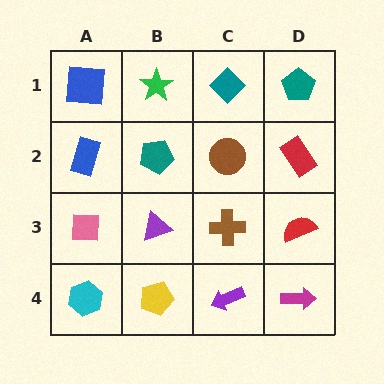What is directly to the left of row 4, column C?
A yellow pentagon.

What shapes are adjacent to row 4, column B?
A purple triangle (row 3, column B), a cyan hexagon (row 4, column A), a purple arrow (row 4, column C).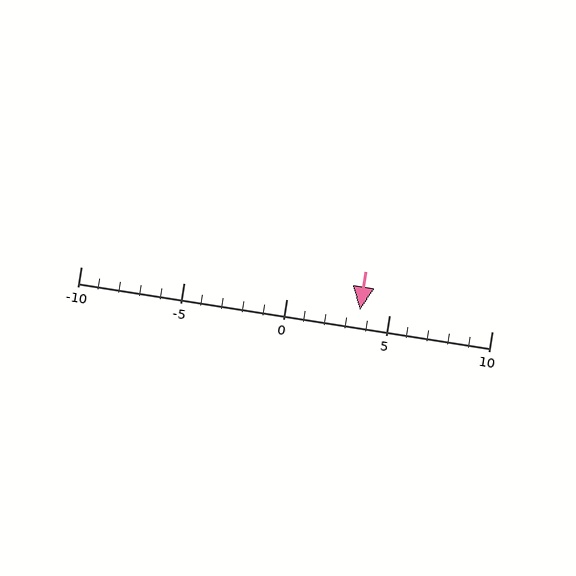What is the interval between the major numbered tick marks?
The major tick marks are spaced 5 units apart.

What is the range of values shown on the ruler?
The ruler shows values from -10 to 10.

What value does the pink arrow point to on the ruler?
The pink arrow points to approximately 4.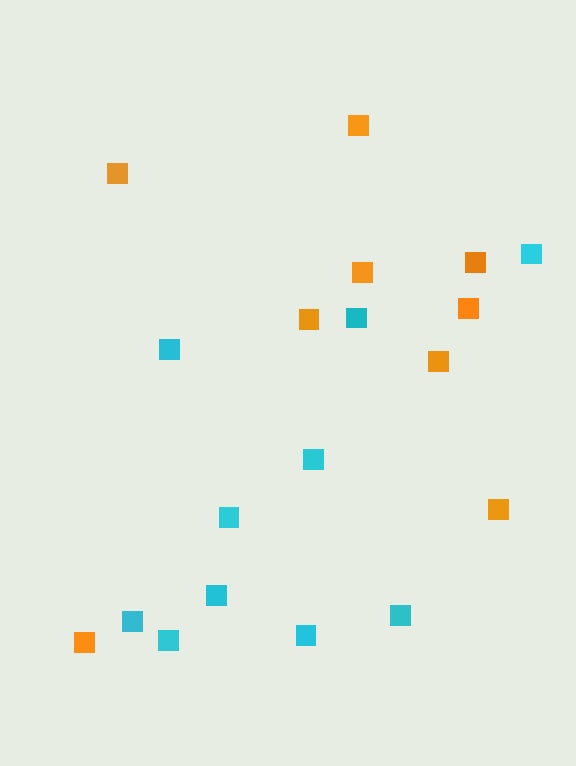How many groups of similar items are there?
There are 2 groups: one group of cyan squares (10) and one group of orange squares (9).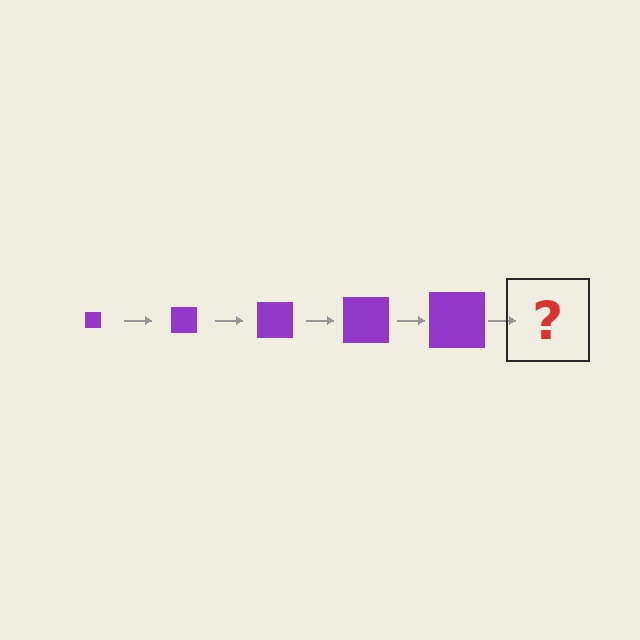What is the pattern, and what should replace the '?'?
The pattern is that the square gets progressively larger each step. The '?' should be a purple square, larger than the previous one.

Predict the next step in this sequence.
The next step is a purple square, larger than the previous one.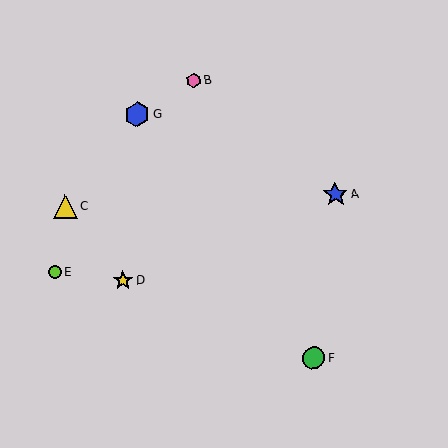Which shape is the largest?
The blue hexagon (labeled G) is the largest.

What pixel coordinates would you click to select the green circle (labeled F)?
Click at (314, 358) to select the green circle F.